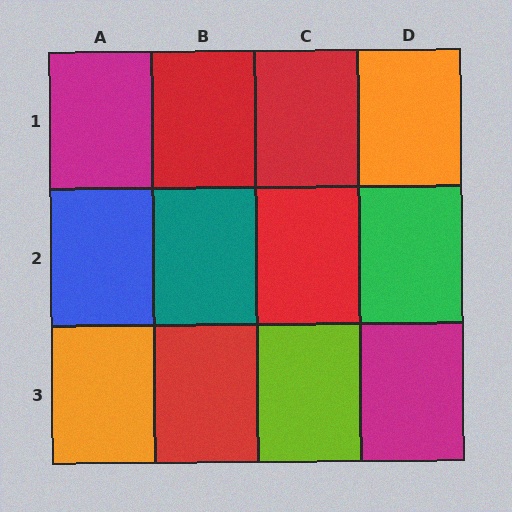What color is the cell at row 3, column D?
Magenta.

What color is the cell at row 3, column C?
Lime.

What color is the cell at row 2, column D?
Green.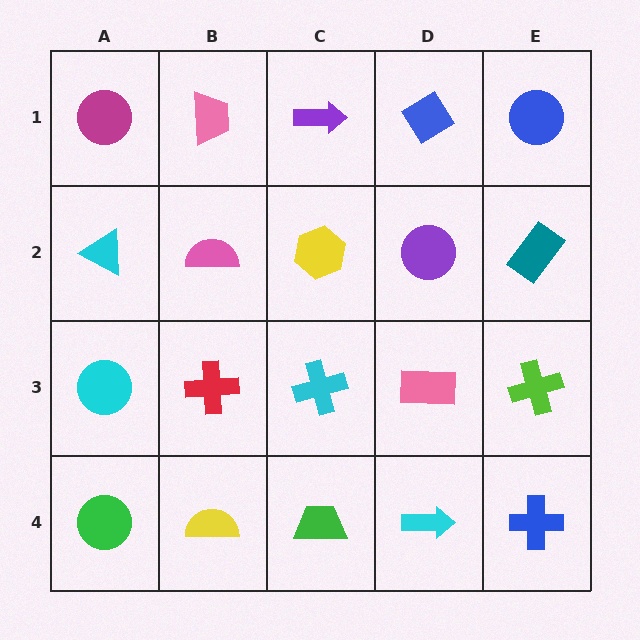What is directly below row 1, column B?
A pink semicircle.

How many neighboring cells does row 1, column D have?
3.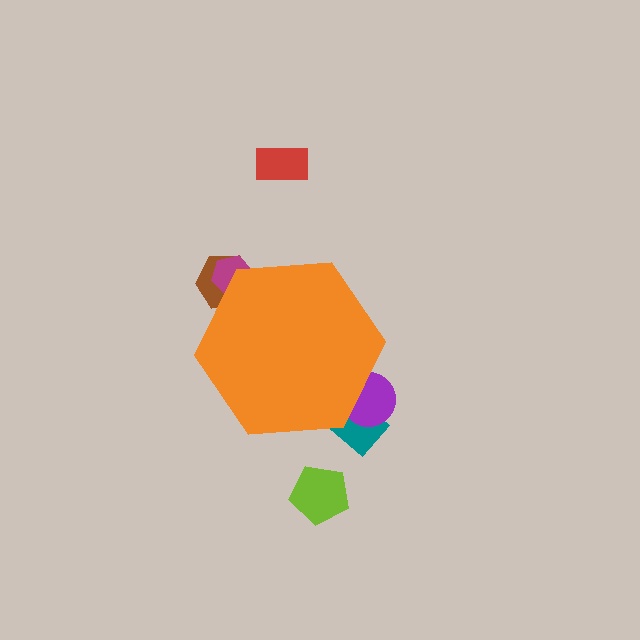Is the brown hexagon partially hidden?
Yes, the brown hexagon is partially hidden behind the orange hexagon.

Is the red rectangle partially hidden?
No, the red rectangle is fully visible.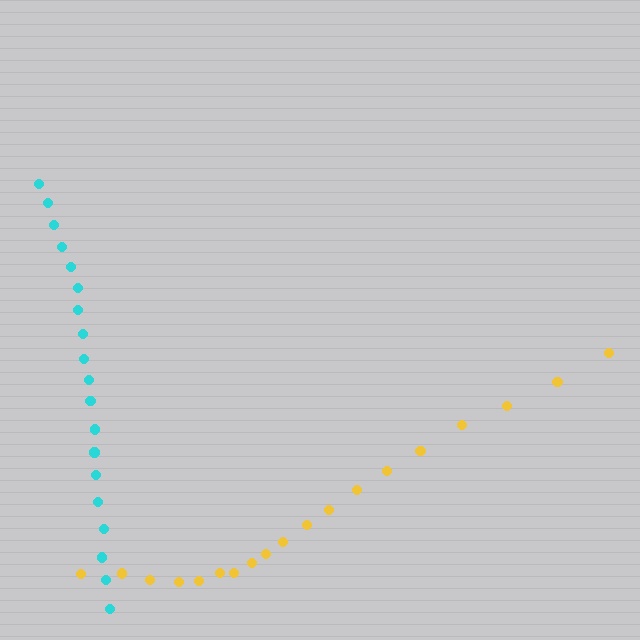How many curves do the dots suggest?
There are 2 distinct paths.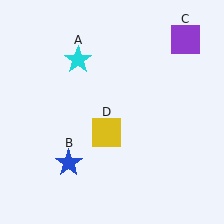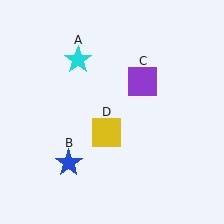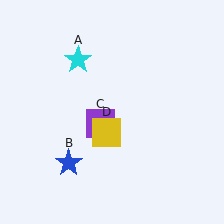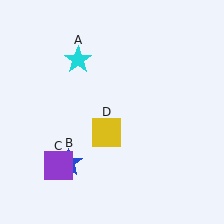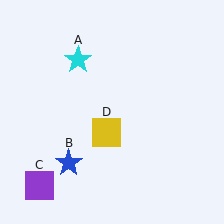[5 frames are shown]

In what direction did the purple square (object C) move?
The purple square (object C) moved down and to the left.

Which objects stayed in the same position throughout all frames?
Cyan star (object A) and blue star (object B) and yellow square (object D) remained stationary.